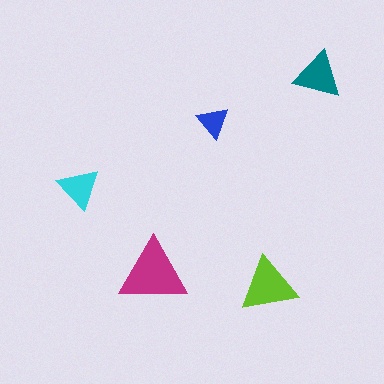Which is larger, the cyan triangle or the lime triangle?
The lime one.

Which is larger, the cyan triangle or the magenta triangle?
The magenta one.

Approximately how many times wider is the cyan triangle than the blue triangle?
About 1.5 times wider.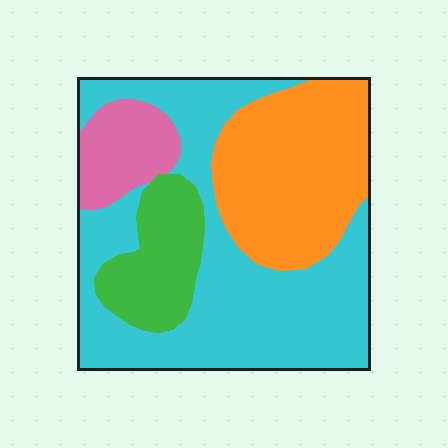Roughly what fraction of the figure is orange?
Orange covers 28% of the figure.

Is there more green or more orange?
Orange.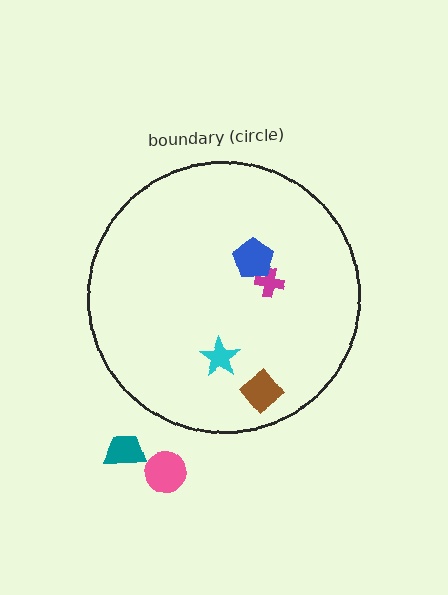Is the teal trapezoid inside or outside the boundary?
Outside.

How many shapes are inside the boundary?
4 inside, 2 outside.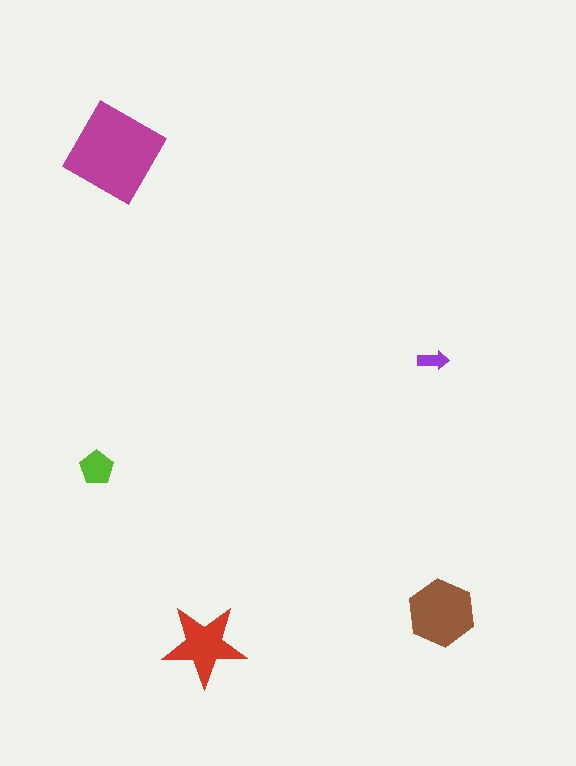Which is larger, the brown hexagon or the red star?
The brown hexagon.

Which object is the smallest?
The purple arrow.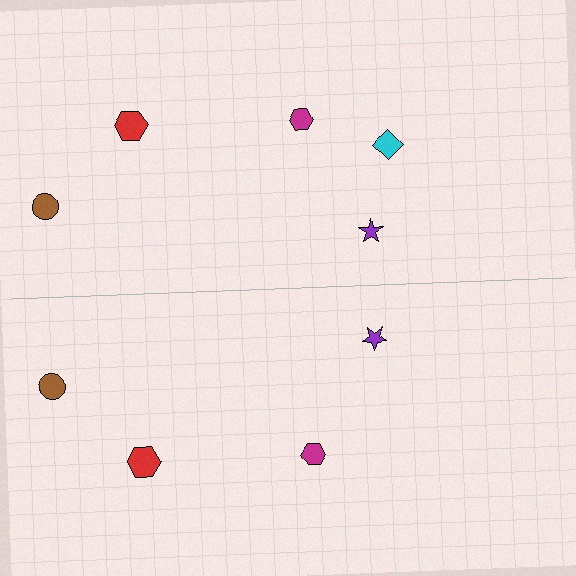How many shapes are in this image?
There are 9 shapes in this image.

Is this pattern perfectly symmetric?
No, the pattern is not perfectly symmetric. A cyan diamond is missing from the bottom side.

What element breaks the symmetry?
A cyan diamond is missing from the bottom side.